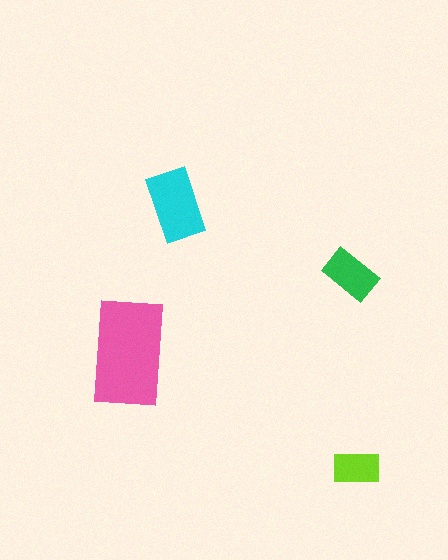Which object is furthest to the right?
The lime rectangle is rightmost.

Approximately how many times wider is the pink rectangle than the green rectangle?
About 2 times wider.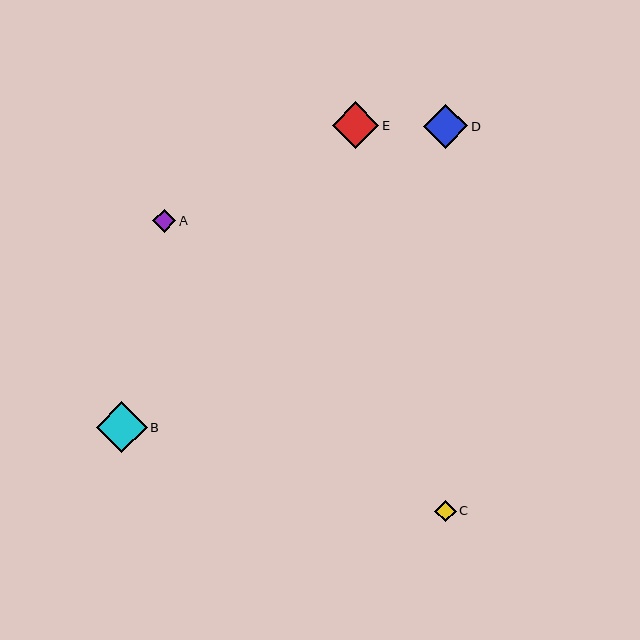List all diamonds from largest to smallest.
From largest to smallest: B, E, D, A, C.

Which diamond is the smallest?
Diamond C is the smallest with a size of approximately 22 pixels.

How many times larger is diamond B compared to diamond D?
Diamond B is approximately 1.2 times the size of diamond D.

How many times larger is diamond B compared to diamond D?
Diamond B is approximately 1.2 times the size of diamond D.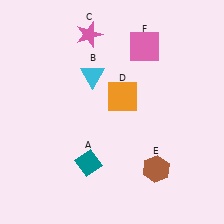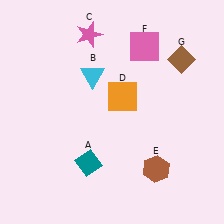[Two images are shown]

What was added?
A brown diamond (G) was added in Image 2.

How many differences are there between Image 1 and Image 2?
There is 1 difference between the two images.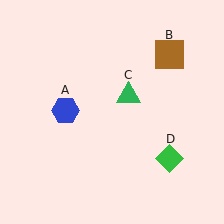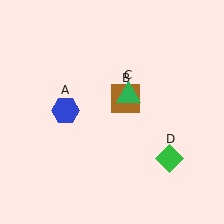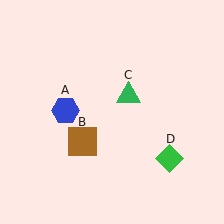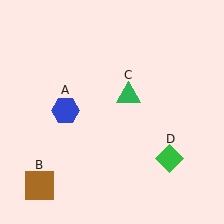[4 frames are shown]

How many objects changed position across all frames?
1 object changed position: brown square (object B).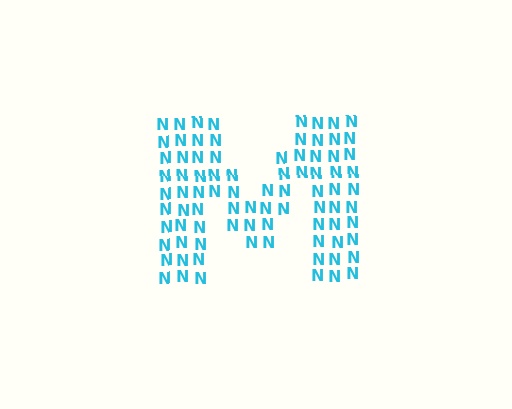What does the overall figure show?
The overall figure shows the letter M.